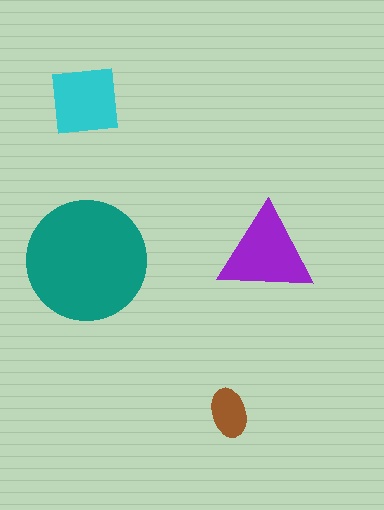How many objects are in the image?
There are 4 objects in the image.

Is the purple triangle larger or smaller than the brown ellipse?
Larger.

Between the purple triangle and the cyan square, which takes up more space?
The purple triangle.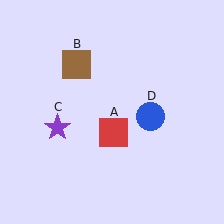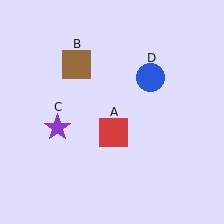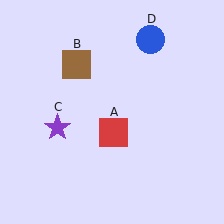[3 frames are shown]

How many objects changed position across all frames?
1 object changed position: blue circle (object D).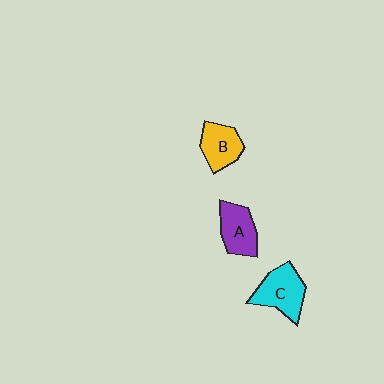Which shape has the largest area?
Shape C (cyan).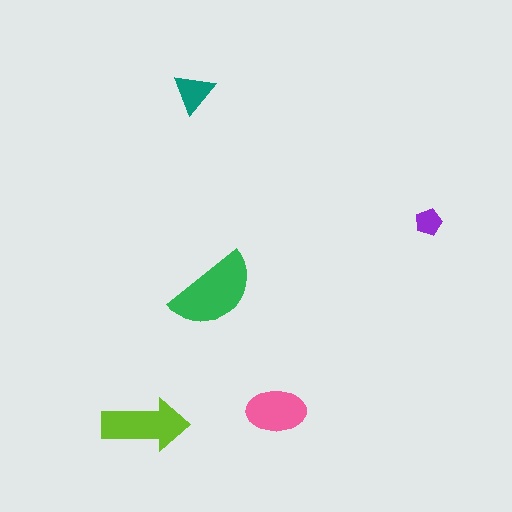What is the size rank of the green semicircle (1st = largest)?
1st.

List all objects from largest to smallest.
The green semicircle, the lime arrow, the pink ellipse, the teal triangle, the purple pentagon.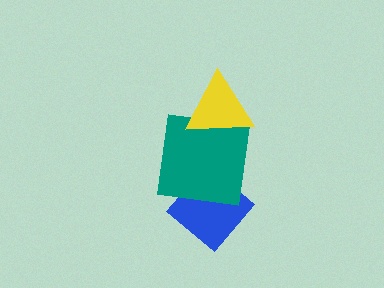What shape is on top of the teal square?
The yellow triangle is on top of the teal square.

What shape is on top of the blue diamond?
The teal square is on top of the blue diamond.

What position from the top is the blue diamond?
The blue diamond is 3rd from the top.